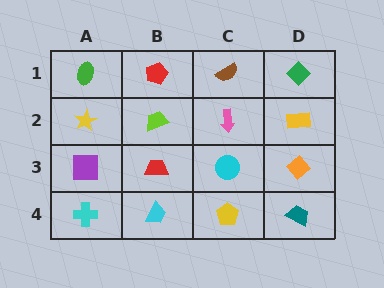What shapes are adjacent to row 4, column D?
An orange diamond (row 3, column D), a yellow pentagon (row 4, column C).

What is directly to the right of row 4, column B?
A yellow pentagon.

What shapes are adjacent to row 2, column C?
A brown semicircle (row 1, column C), a cyan circle (row 3, column C), a lime trapezoid (row 2, column B), a yellow rectangle (row 2, column D).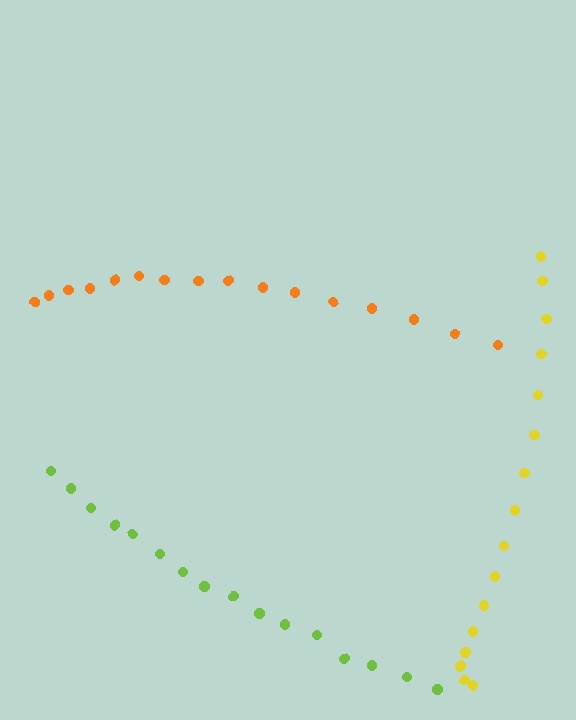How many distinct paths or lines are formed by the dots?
There are 3 distinct paths.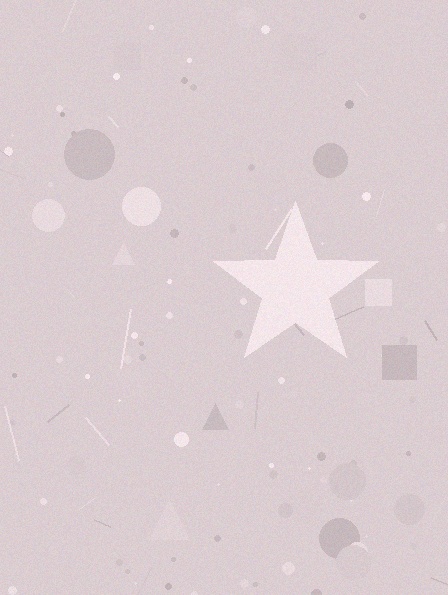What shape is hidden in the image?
A star is hidden in the image.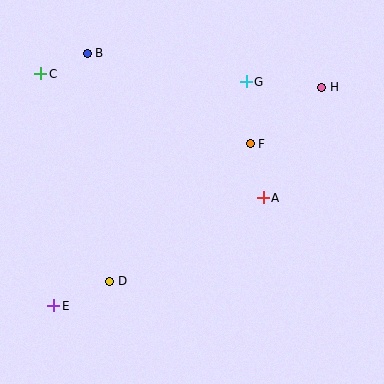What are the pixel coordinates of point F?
Point F is at (250, 144).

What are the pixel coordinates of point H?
Point H is at (322, 87).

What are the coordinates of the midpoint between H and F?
The midpoint between H and F is at (286, 115).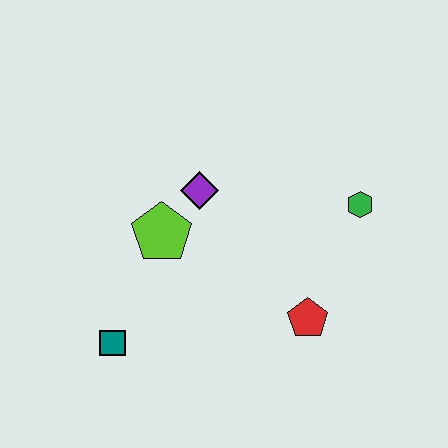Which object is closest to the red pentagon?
The green hexagon is closest to the red pentagon.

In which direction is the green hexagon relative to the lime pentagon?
The green hexagon is to the right of the lime pentagon.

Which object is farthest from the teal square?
The green hexagon is farthest from the teal square.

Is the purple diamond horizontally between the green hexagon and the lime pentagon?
Yes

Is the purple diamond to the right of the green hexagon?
No